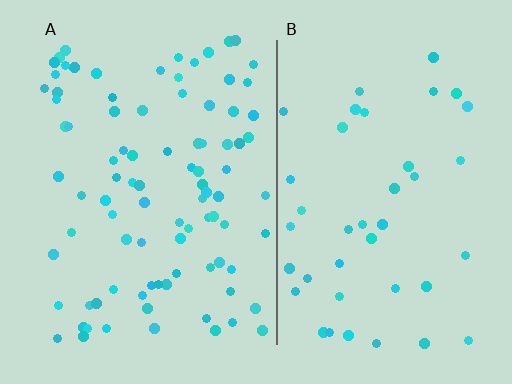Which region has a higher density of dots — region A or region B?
A (the left).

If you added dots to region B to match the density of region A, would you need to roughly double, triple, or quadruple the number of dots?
Approximately double.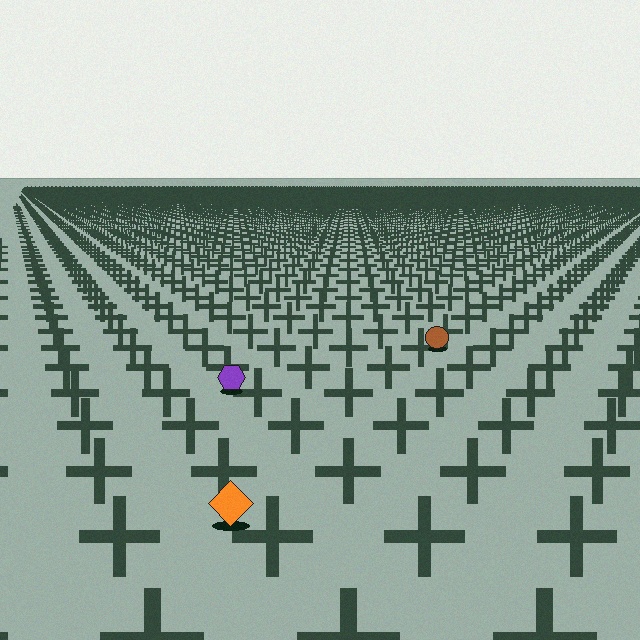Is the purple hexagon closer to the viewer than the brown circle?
Yes. The purple hexagon is closer — you can tell from the texture gradient: the ground texture is coarser near it.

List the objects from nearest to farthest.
From nearest to farthest: the orange diamond, the purple hexagon, the brown circle.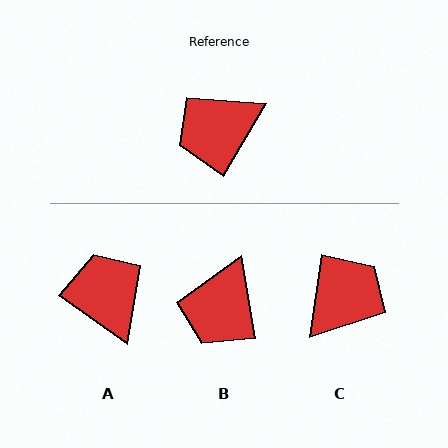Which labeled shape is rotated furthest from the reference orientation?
C, about 158 degrees away.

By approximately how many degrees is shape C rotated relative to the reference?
Approximately 158 degrees clockwise.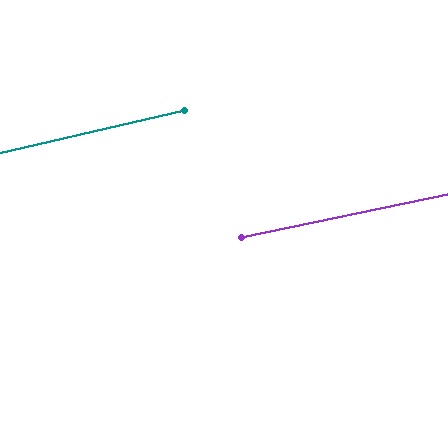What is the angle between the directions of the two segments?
Approximately 1 degree.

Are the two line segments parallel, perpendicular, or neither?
Parallel — their directions differ by only 1.1°.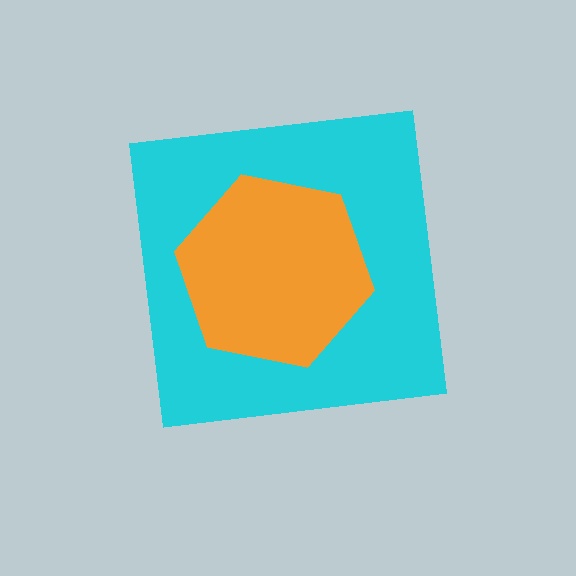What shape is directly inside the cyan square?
The orange hexagon.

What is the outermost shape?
The cyan square.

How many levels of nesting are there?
2.